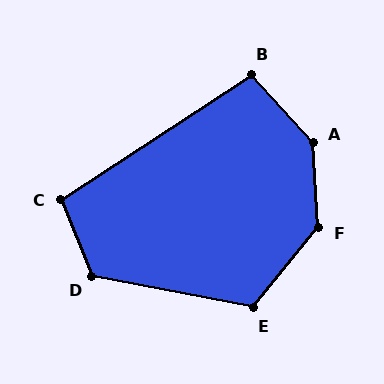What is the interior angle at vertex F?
Approximately 138 degrees (obtuse).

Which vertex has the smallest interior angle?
B, at approximately 99 degrees.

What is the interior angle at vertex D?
Approximately 123 degrees (obtuse).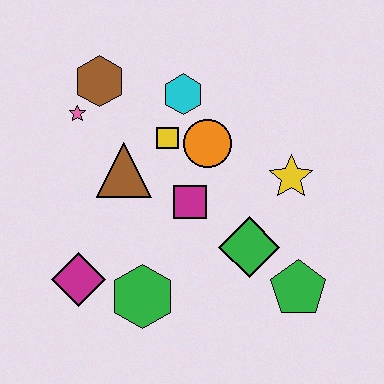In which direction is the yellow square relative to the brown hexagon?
The yellow square is to the right of the brown hexagon.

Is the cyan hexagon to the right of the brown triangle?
Yes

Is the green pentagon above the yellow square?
No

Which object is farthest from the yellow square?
The green pentagon is farthest from the yellow square.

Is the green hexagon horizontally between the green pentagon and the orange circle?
No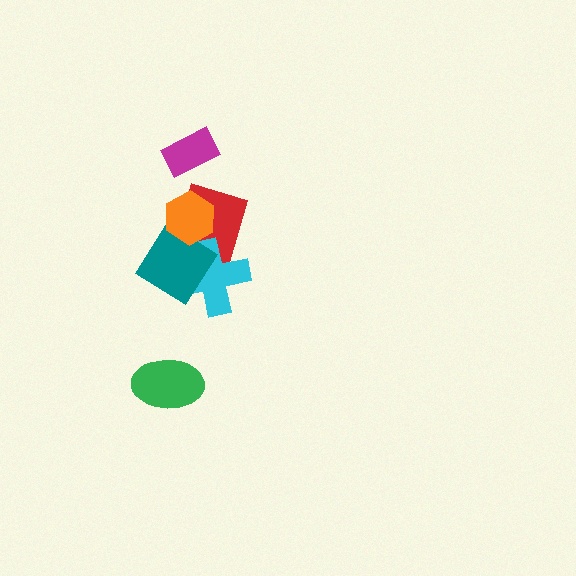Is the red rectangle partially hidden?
Yes, it is partially covered by another shape.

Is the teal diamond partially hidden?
Yes, it is partially covered by another shape.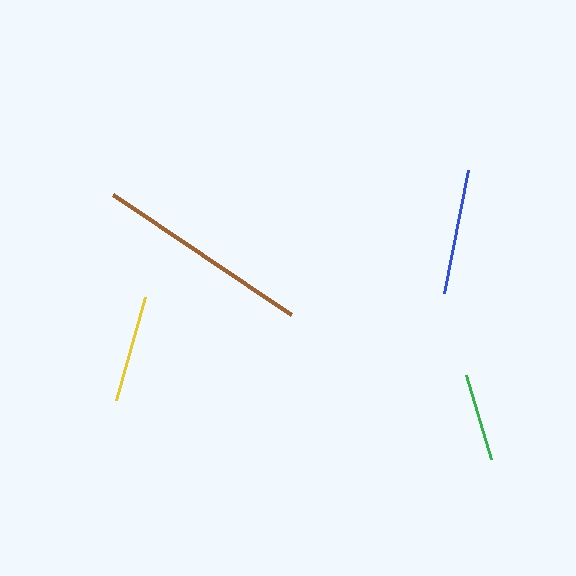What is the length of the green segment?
The green segment is approximately 88 pixels long.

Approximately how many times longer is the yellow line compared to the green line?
The yellow line is approximately 1.2 times the length of the green line.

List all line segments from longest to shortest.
From longest to shortest: brown, blue, yellow, green.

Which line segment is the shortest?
The green line is the shortest at approximately 88 pixels.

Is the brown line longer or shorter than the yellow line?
The brown line is longer than the yellow line.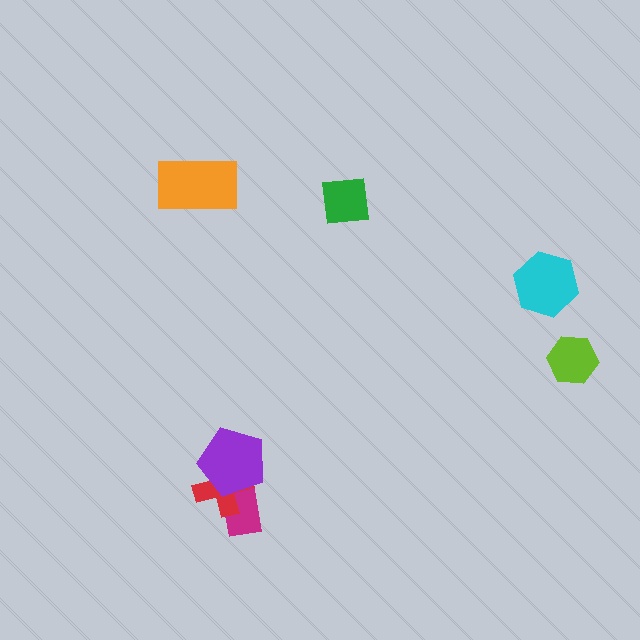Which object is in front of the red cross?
The purple pentagon is in front of the red cross.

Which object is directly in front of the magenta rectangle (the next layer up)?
The red cross is directly in front of the magenta rectangle.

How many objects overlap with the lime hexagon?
0 objects overlap with the lime hexagon.